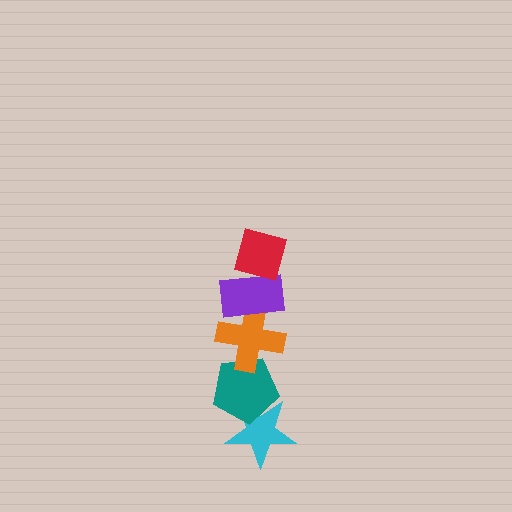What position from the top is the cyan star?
The cyan star is 5th from the top.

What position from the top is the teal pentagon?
The teal pentagon is 4th from the top.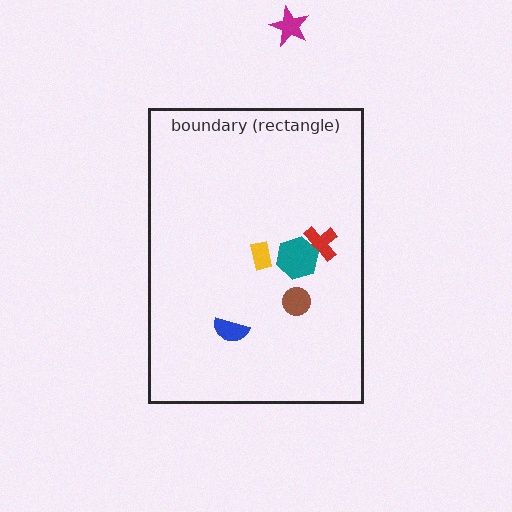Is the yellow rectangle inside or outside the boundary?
Inside.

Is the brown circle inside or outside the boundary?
Inside.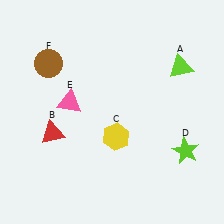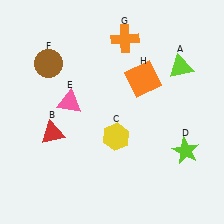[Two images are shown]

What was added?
An orange cross (G), an orange square (H) were added in Image 2.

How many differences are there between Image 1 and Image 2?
There are 2 differences between the two images.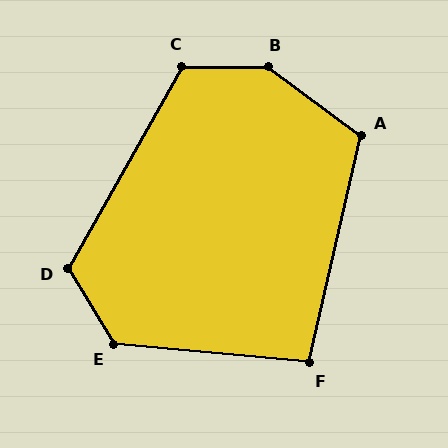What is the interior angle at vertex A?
Approximately 114 degrees (obtuse).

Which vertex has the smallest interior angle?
F, at approximately 97 degrees.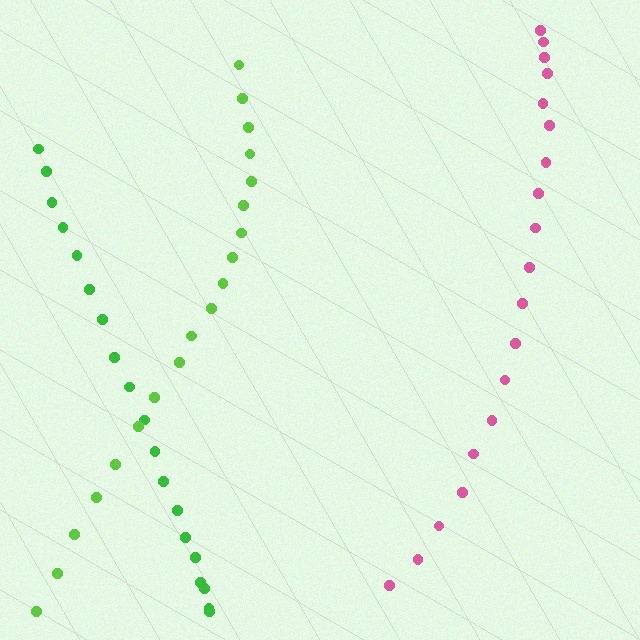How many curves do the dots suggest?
There are 3 distinct paths.